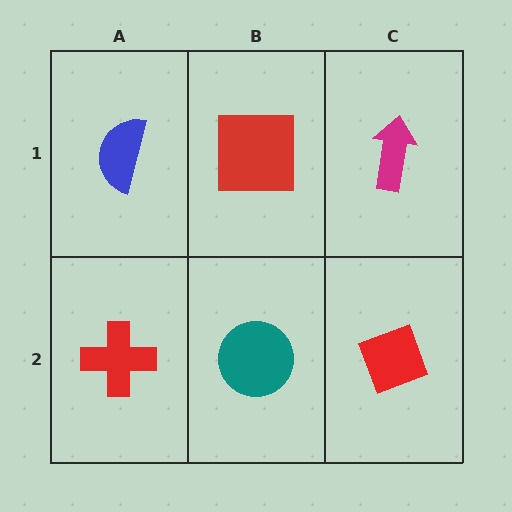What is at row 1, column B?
A red square.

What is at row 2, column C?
A red diamond.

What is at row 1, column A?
A blue semicircle.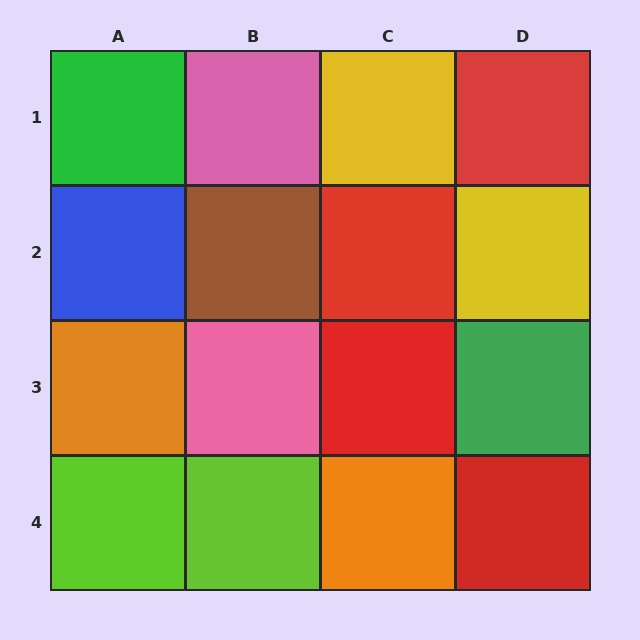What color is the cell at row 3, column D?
Green.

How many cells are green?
2 cells are green.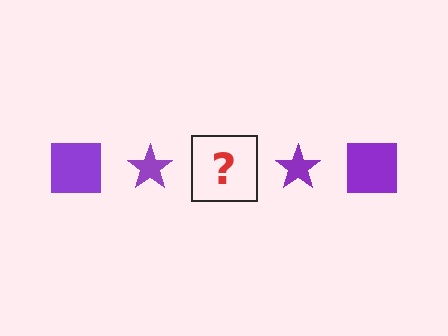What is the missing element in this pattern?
The missing element is a purple square.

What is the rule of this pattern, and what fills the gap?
The rule is that the pattern cycles through square, star shapes in purple. The gap should be filled with a purple square.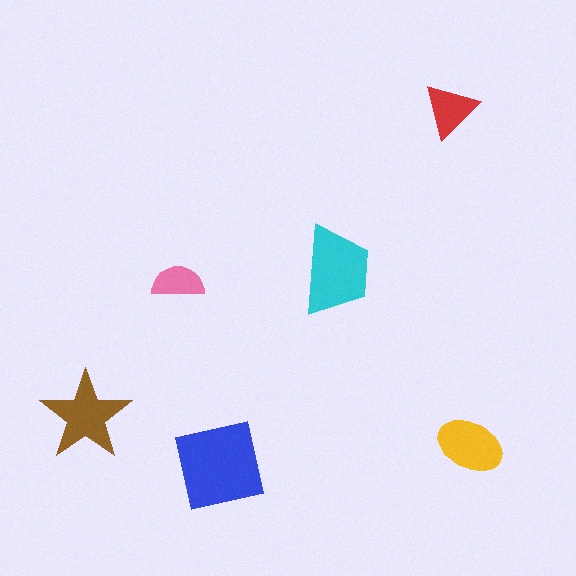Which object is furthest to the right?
The yellow ellipse is rightmost.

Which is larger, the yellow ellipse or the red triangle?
The yellow ellipse.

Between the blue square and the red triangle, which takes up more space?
The blue square.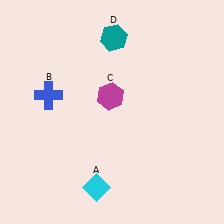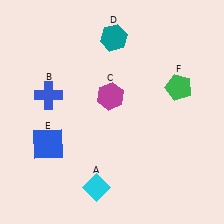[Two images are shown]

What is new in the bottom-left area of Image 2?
A blue square (E) was added in the bottom-left area of Image 2.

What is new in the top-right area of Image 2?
A green pentagon (F) was added in the top-right area of Image 2.